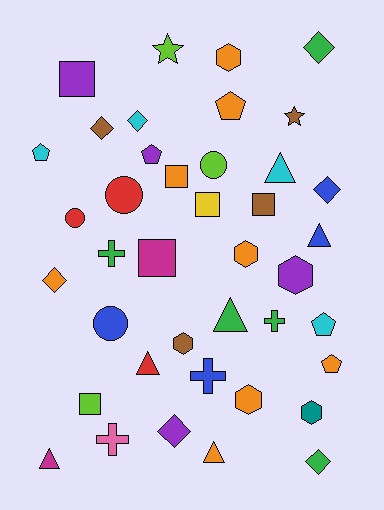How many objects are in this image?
There are 40 objects.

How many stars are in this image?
There are 2 stars.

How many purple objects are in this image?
There are 4 purple objects.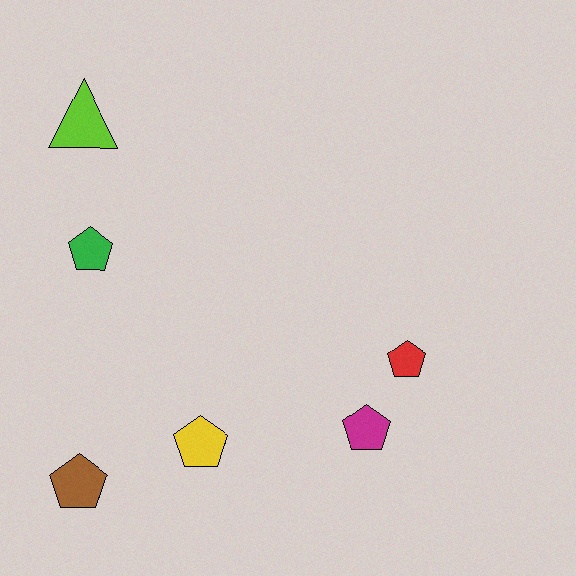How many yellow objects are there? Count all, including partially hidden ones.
There is 1 yellow object.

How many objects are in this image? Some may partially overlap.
There are 6 objects.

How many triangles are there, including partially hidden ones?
There is 1 triangle.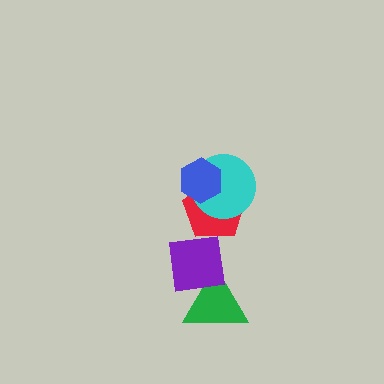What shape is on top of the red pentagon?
The cyan circle is on top of the red pentagon.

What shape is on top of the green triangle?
The purple square is on top of the green triangle.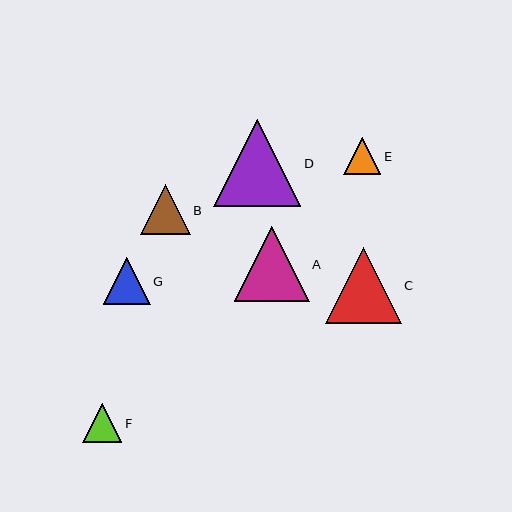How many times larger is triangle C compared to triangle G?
Triangle C is approximately 1.6 times the size of triangle G.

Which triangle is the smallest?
Triangle E is the smallest with a size of approximately 37 pixels.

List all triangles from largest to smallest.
From largest to smallest: D, C, A, B, G, F, E.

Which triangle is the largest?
Triangle D is the largest with a size of approximately 87 pixels.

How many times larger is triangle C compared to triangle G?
Triangle C is approximately 1.6 times the size of triangle G.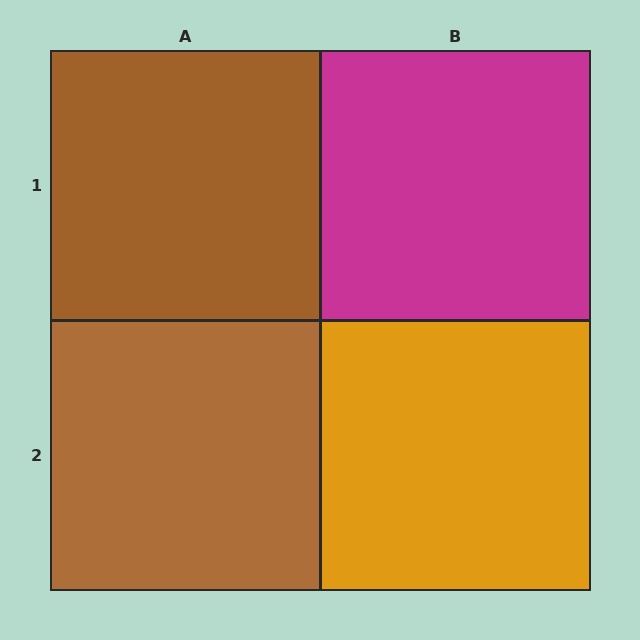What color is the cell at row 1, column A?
Brown.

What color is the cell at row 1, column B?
Magenta.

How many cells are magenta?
1 cell is magenta.